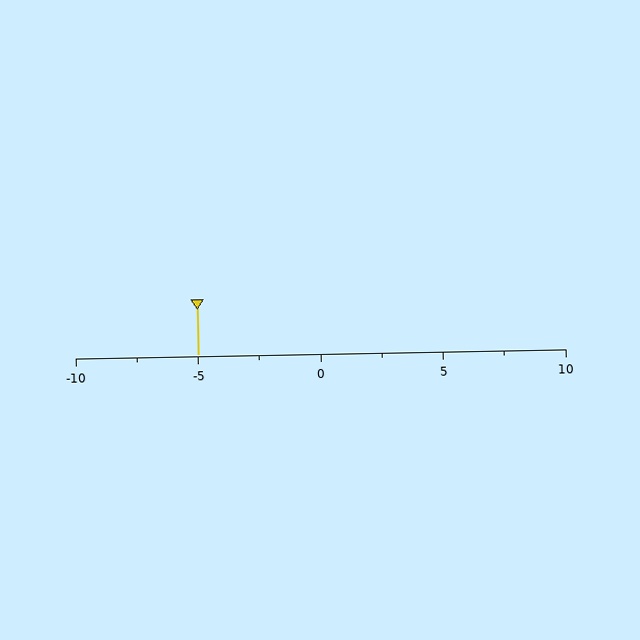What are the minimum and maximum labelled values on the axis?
The axis runs from -10 to 10.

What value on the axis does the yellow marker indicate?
The marker indicates approximately -5.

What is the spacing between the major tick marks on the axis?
The major ticks are spaced 5 apart.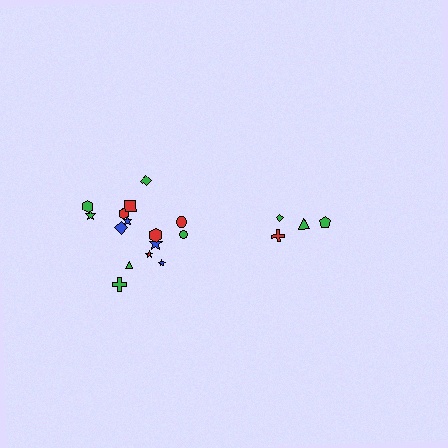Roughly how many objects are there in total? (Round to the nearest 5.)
Roughly 20 objects in total.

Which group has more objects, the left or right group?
The left group.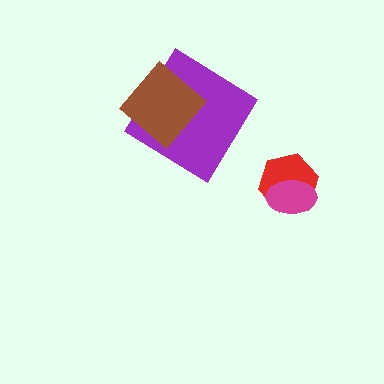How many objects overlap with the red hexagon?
1 object overlaps with the red hexagon.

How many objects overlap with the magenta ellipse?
1 object overlaps with the magenta ellipse.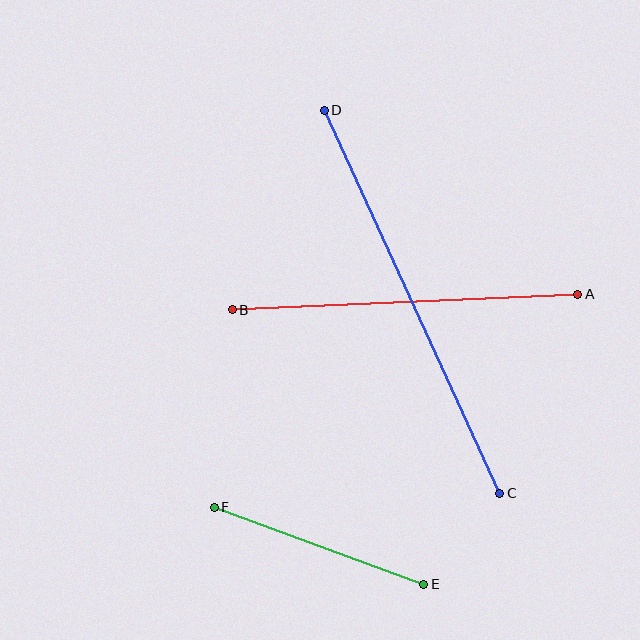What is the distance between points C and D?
The distance is approximately 422 pixels.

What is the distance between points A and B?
The distance is approximately 346 pixels.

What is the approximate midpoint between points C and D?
The midpoint is at approximately (412, 302) pixels.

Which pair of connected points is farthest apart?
Points C and D are farthest apart.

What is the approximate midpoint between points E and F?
The midpoint is at approximately (319, 546) pixels.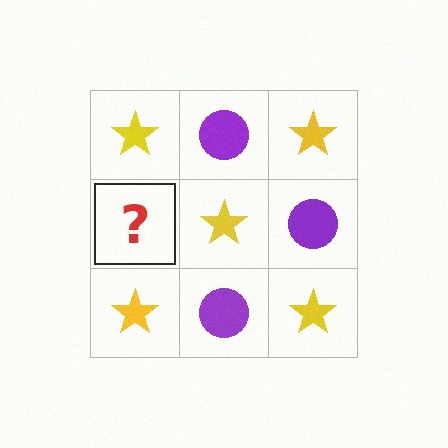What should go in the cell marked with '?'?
The missing cell should contain a purple circle.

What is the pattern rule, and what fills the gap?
The rule is that it alternates yellow star and purple circle in a checkerboard pattern. The gap should be filled with a purple circle.